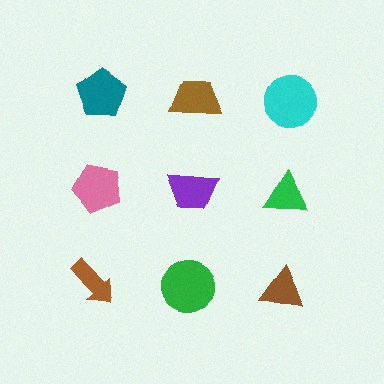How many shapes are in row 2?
3 shapes.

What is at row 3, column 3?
A brown triangle.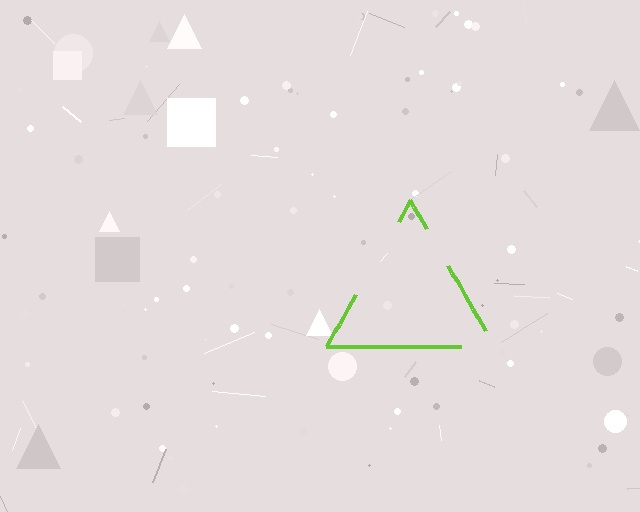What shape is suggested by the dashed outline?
The dashed outline suggests a triangle.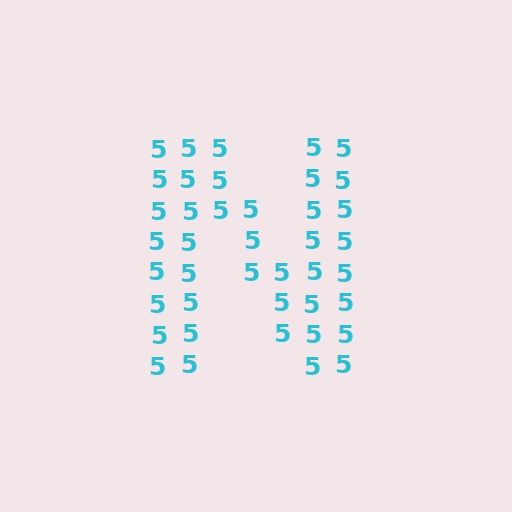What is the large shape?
The large shape is the letter N.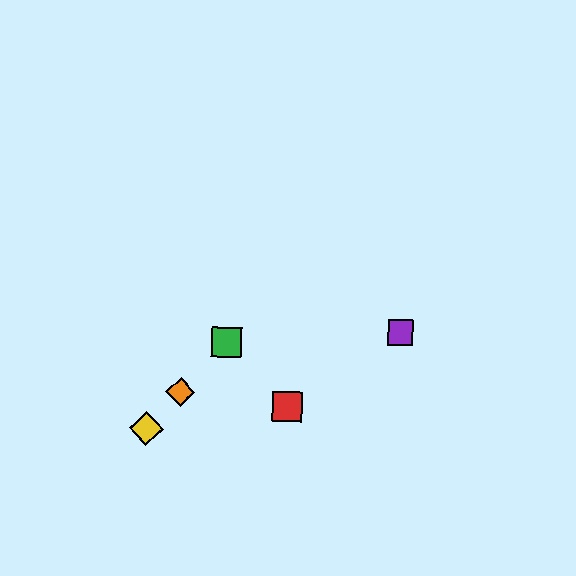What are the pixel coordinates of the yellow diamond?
The yellow diamond is at (146, 429).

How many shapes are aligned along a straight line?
4 shapes (the blue diamond, the green square, the yellow diamond, the orange diamond) are aligned along a straight line.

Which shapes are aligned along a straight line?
The blue diamond, the green square, the yellow diamond, the orange diamond are aligned along a straight line.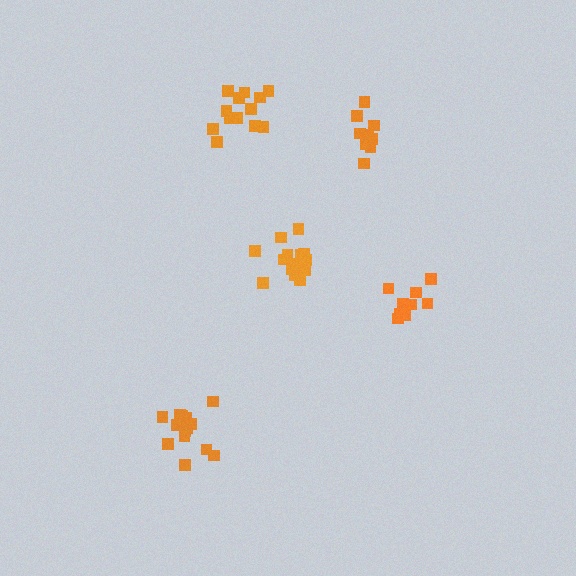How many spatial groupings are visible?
There are 5 spatial groupings.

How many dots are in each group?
Group 1: 14 dots, Group 2: 9 dots, Group 3: 15 dots, Group 4: 9 dots, Group 5: 15 dots (62 total).